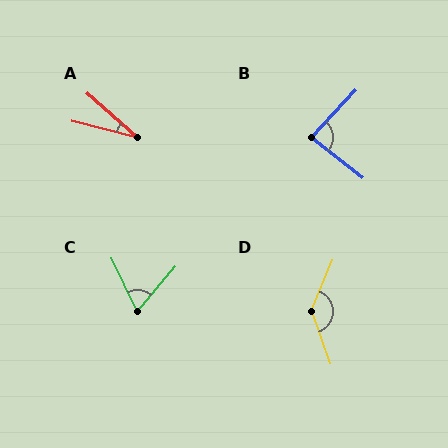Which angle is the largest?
D, at approximately 137 degrees.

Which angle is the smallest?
A, at approximately 27 degrees.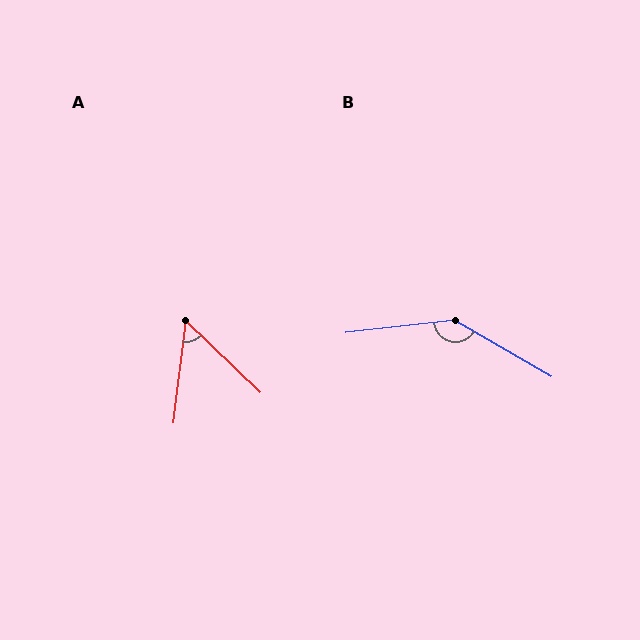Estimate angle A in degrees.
Approximately 53 degrees.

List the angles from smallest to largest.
A (53°), B (144°).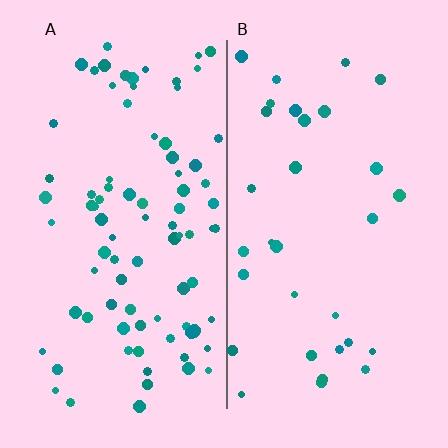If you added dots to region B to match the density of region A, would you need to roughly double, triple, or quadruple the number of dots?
Approximately triple.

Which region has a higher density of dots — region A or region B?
A (the left).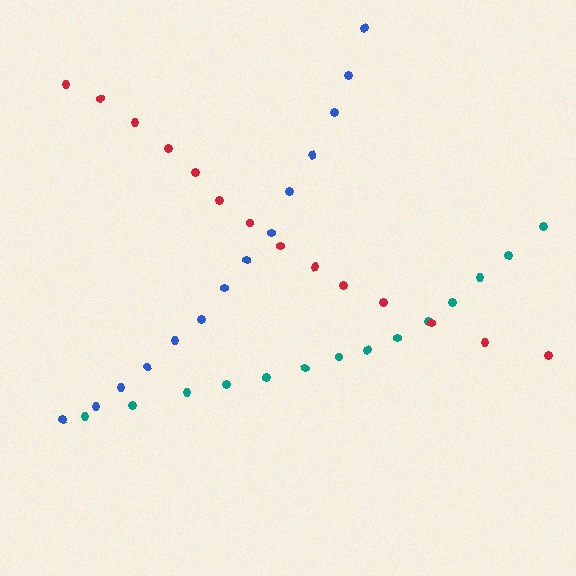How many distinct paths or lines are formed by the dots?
There are 3 distinct paths.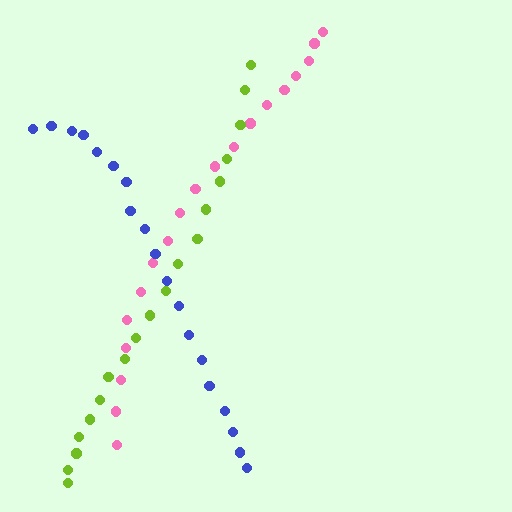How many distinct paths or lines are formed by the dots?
There are 3 distinct paths.